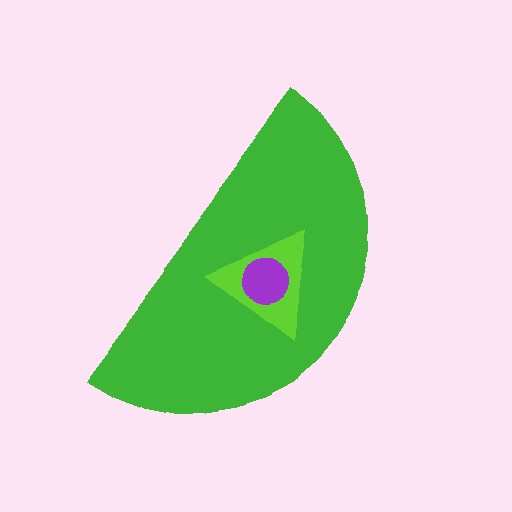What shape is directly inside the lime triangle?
The purple circle.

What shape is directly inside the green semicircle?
The lime triangle.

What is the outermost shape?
The green semicircle.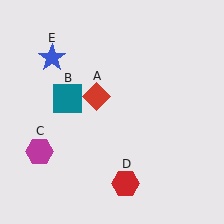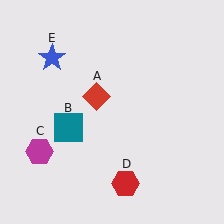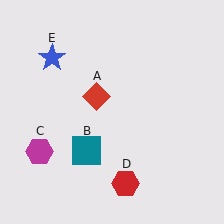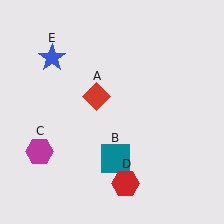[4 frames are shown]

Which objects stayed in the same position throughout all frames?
Red diamond (object A) and magenta hexagon (object C) and red hexagon (object D) and blue star (object E) remained stationary.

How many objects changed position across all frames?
1 object changed position: teal square (object B).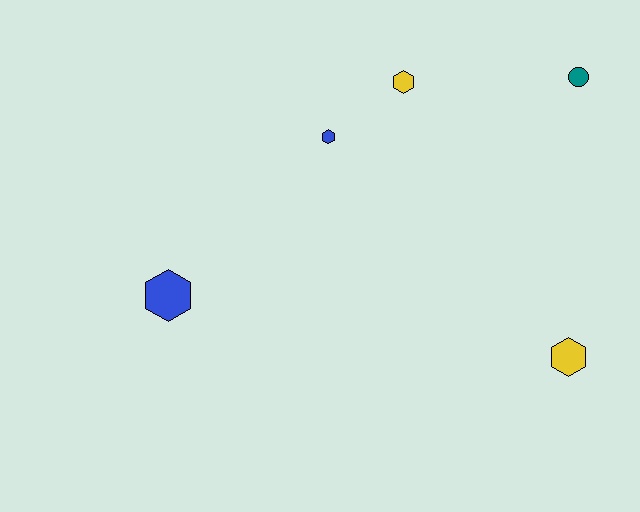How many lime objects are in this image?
There are no lime objects.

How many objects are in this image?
There are 5 objects.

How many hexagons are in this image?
There are 4 hexagons.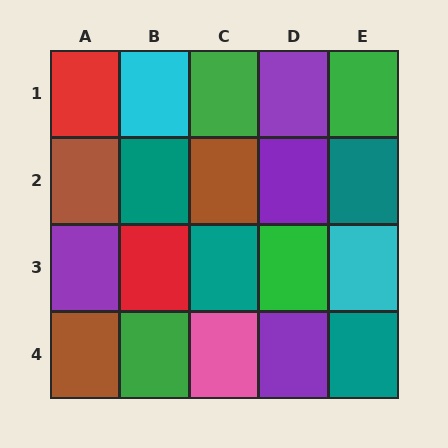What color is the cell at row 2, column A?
Brown.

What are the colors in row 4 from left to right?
Brown, green, pink, purple, teal.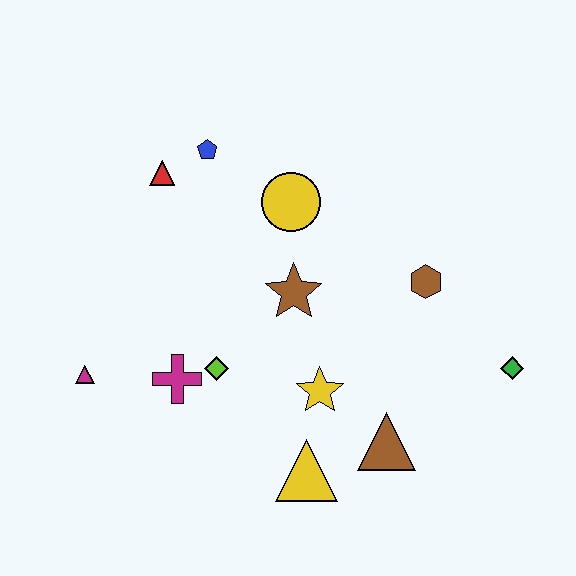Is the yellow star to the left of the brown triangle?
Yes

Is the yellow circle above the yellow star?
Yes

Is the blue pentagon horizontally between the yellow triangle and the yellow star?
No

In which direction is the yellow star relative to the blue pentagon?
The yellow star is below the blue pentagon.